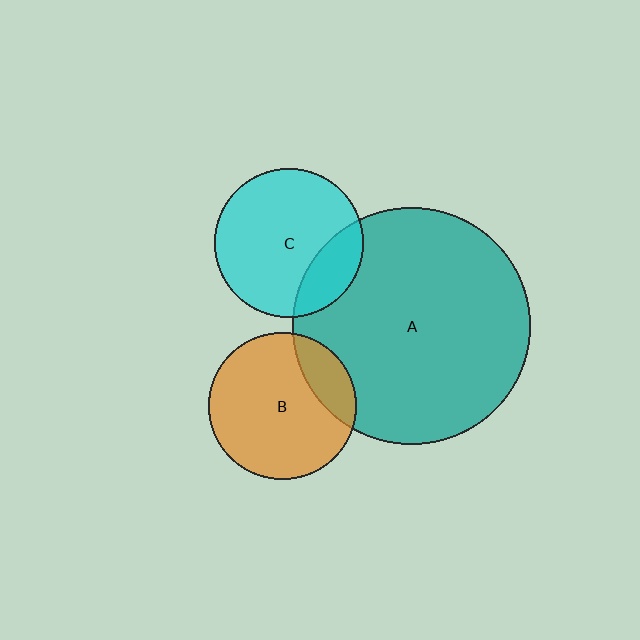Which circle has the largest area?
Circle A (teal).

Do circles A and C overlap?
Yes.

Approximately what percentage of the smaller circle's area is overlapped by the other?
Approximately 20%.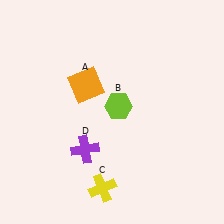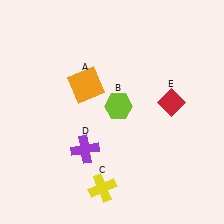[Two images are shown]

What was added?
A red diamond (E) was added in Image 2.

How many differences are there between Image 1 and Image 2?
There is 1 difference between the two images.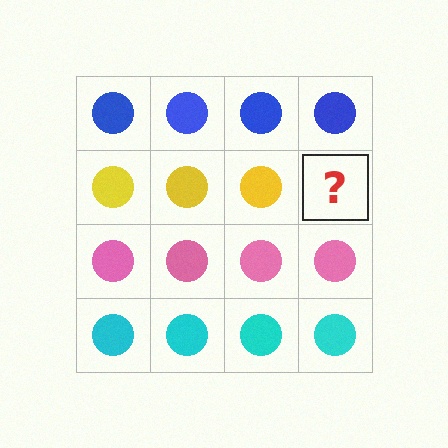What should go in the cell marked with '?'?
The missing cell should contain a yellow circle.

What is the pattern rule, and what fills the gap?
The rule is that each row has a consistent color. The gap should be filled with a yellow circle.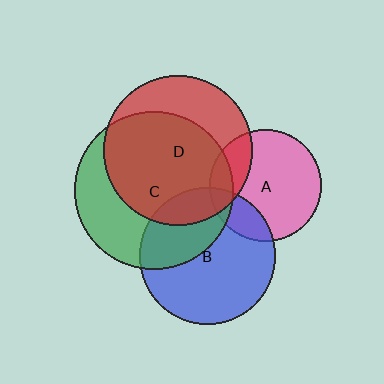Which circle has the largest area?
Circle C (green).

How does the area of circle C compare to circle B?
Approximately 1.4 times.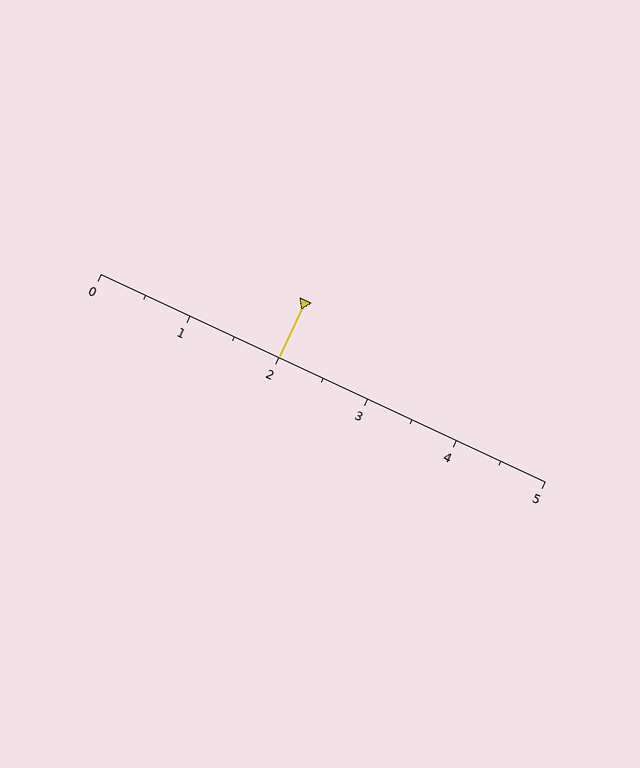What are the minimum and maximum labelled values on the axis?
The axis runs from 0 to 5.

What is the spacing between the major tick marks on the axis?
The major ticks are spaced 1 apart.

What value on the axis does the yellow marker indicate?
The marker indicates approximately 2.